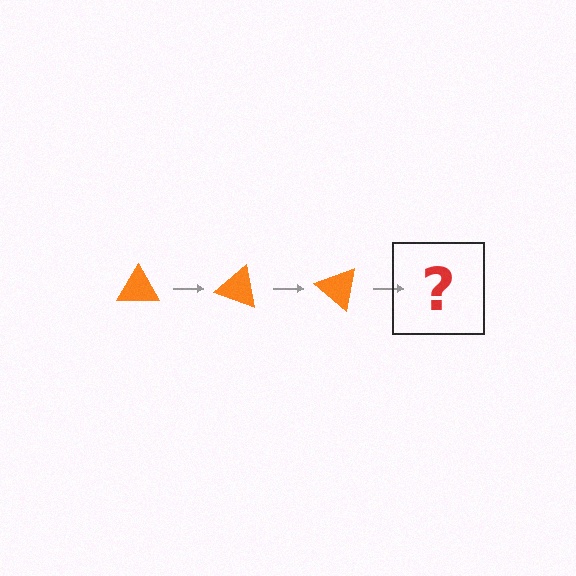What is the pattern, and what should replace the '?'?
The pattern is that the triangle rotates 20 degrees each step. The '?' should be an orange triangle rotated 60 degrees.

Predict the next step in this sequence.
The next step is an orange triangle rotated 60 degrees.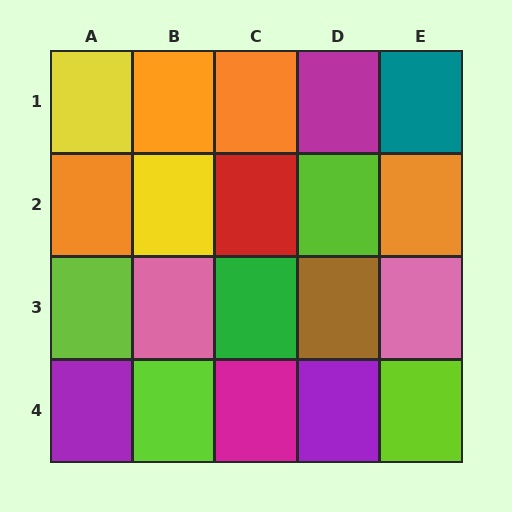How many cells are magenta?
2 cells are magenta.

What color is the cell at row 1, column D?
Magenta.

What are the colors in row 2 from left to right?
Orange, yellow, red, lime, orange.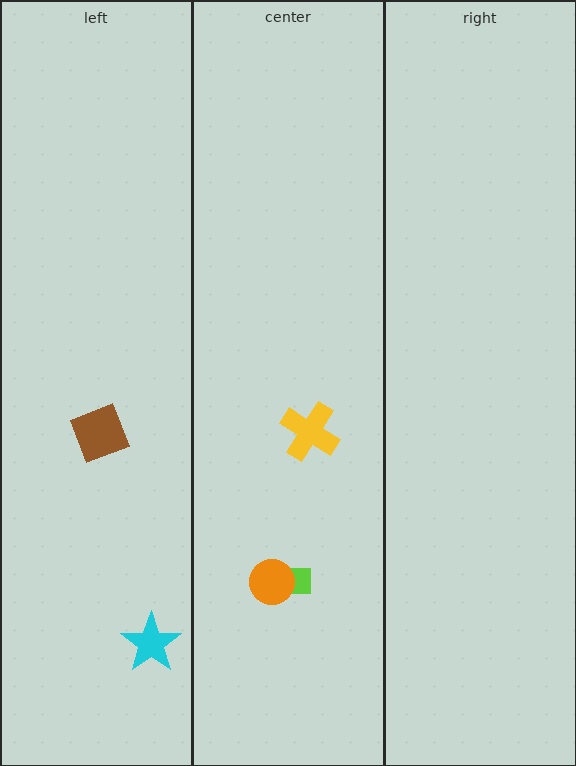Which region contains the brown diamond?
The left region.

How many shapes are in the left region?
2.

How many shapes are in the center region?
3.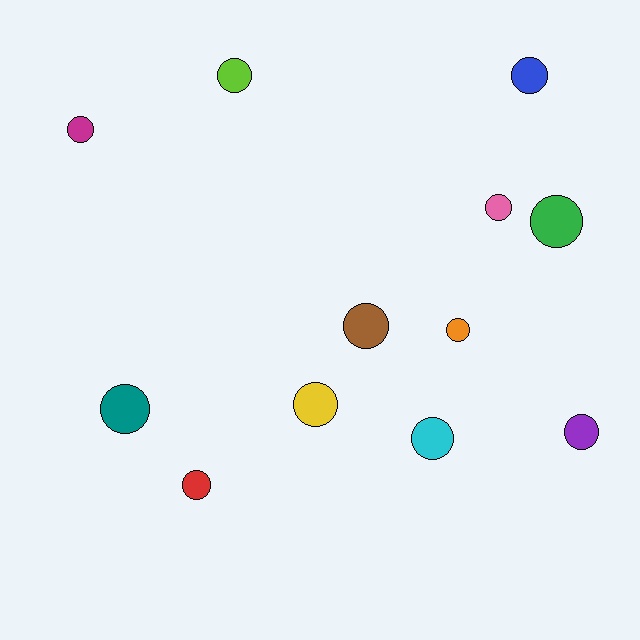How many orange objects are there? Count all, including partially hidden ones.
There is 1 orange object.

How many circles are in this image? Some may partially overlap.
There are 12 circles.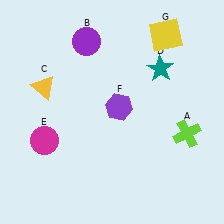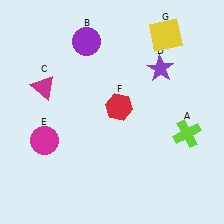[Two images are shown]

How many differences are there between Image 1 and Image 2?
There are 3 differences between the two images.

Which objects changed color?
C changed from yellow to magenta. D changed from teal to purple. F changed from purple to red.